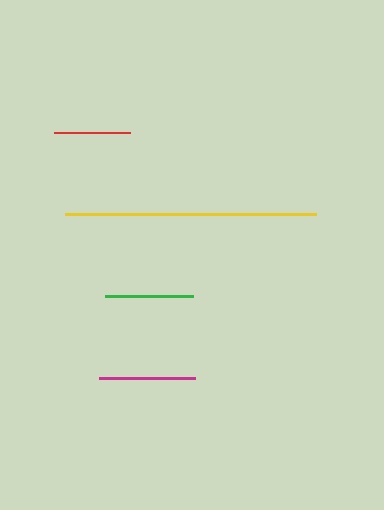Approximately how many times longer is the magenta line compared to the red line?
The magenta line is approximately 1.3 times the length of the red line.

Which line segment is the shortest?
The red line is the shortest at approximately 76 pixels.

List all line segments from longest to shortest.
From longest to shortest: yellow, magenta, green, red.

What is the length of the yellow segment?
The yellow segment is approximately 251 pixels long.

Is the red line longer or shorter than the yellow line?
The yellow line is longer than the red line.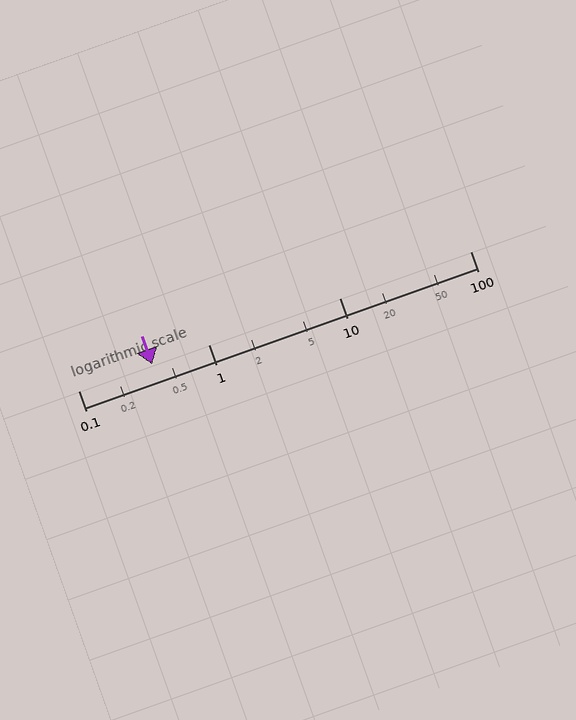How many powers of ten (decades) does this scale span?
The scale spans 3 decades, from 0.1 to 100.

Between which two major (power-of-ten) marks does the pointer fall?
The pointer is between 0.1 and 1.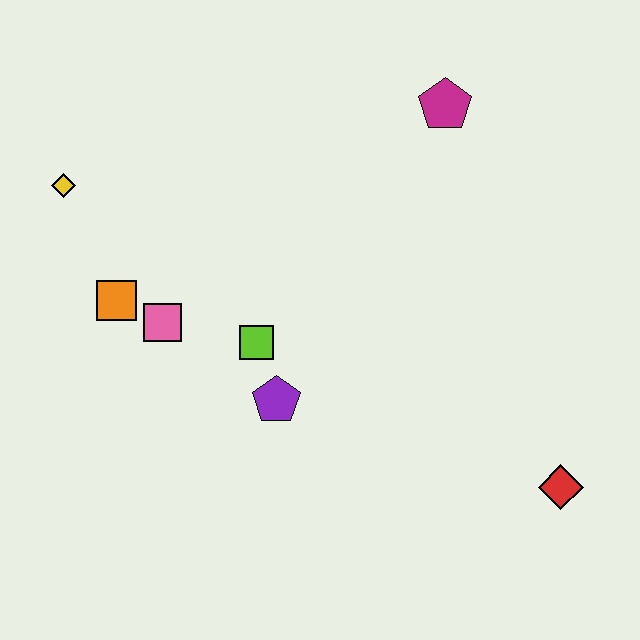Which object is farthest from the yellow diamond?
The red diamond is farthest from the yellow diamond.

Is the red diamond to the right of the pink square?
Yes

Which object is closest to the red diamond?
The purple pentagon is closest to the red diamond.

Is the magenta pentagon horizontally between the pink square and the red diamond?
Yes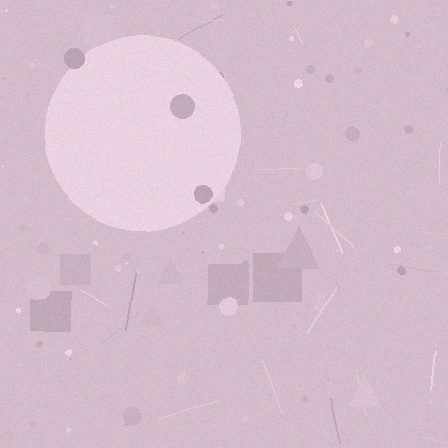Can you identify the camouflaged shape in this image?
The camouflaged shape is a circle.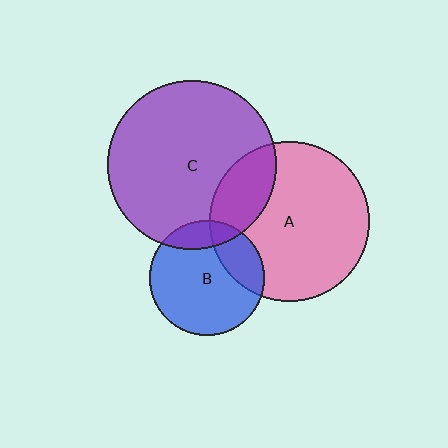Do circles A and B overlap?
Yes.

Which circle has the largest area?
Circle C (purple).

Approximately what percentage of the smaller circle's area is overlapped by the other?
Approximately 20%.